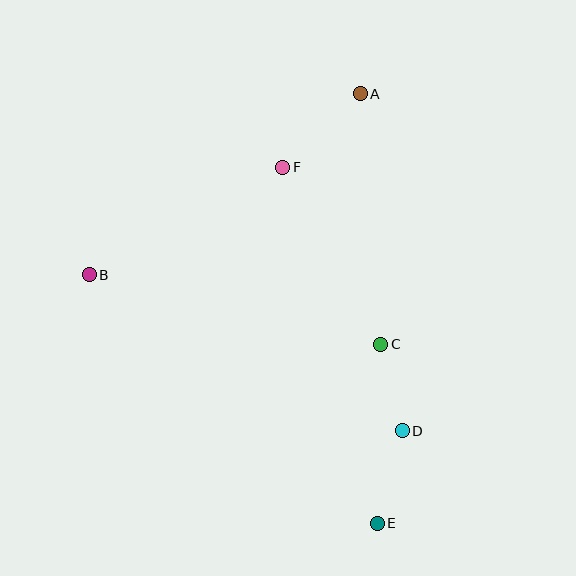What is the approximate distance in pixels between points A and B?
The distance between A and B is approximately 326 pixels.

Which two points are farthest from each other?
Points A and E are farthest from each other.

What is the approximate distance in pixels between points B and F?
The distance between B and F is approximately 221 pixels.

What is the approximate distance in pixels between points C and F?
The distance between C and F is approximately 202 pixels.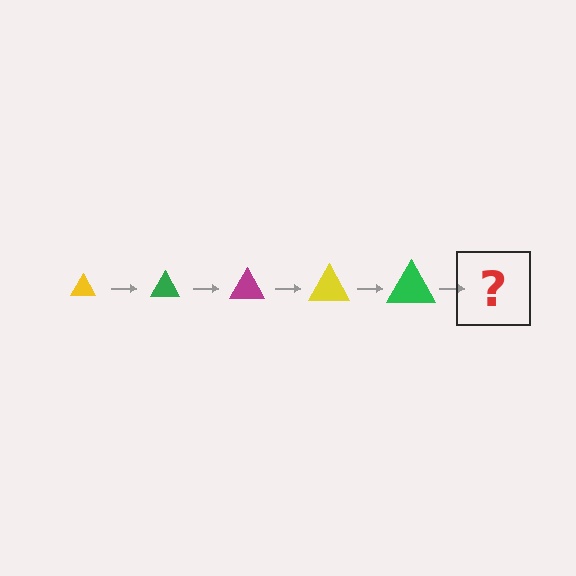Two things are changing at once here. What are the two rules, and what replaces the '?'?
The two rules are that the triangle grows larger each step and the color cycles through yellow, green, and magenta. The '?' should be a magenta triangle, larger than the previous one.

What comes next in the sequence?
The next element should be a magenta triangle, larger than the previous one.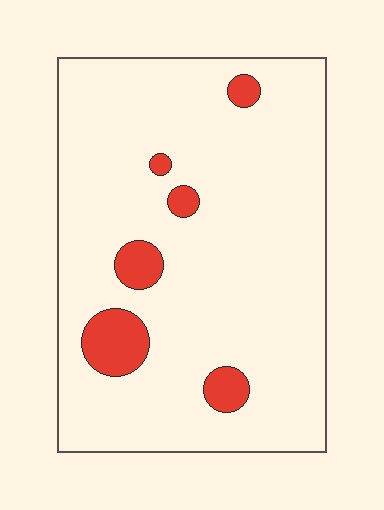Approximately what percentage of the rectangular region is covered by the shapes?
Approximately 10%.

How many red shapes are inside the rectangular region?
6.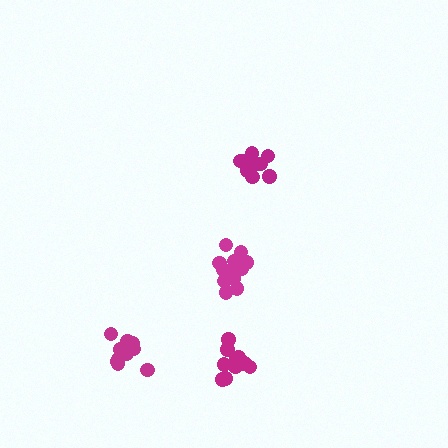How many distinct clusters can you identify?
There are 4 distinct clusters.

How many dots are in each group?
Group 1: 11 dots, Group 2: 13 dots, Group 3: 10 dots, Group 4: 13 dots (47 total).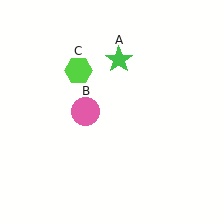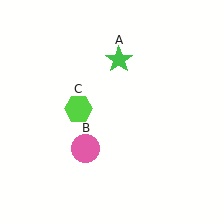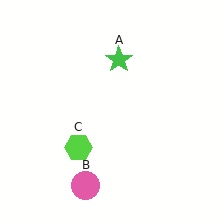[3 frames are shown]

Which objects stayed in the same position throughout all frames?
Green star (object A) remained stationary.